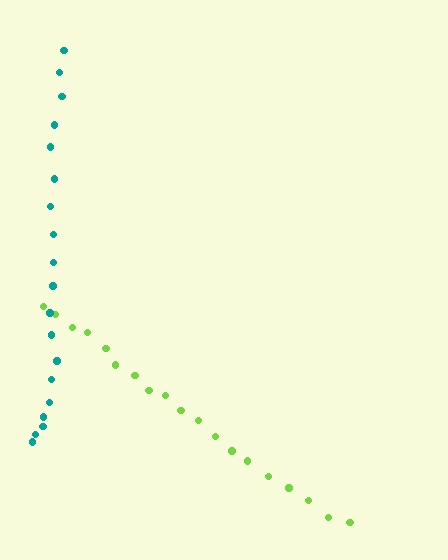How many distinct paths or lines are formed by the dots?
There are 2 distinct paths.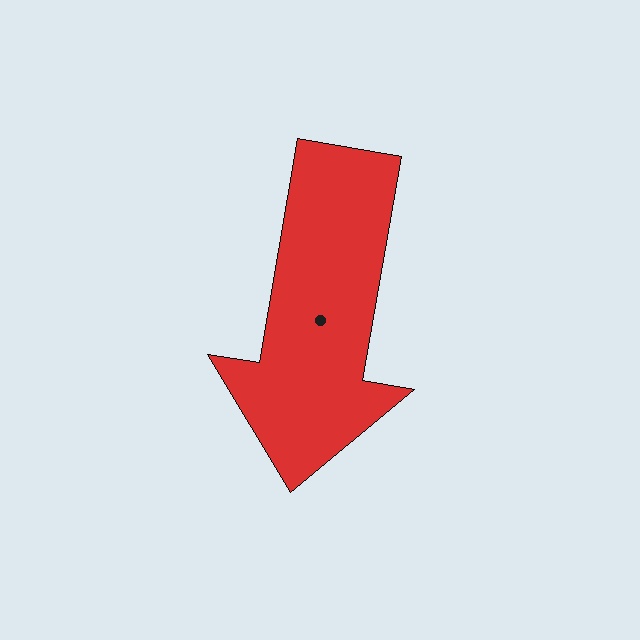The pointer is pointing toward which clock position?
Roughly 6 o'clock.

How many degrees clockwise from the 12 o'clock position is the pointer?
Approximately 190 degrees.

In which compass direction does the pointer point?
South.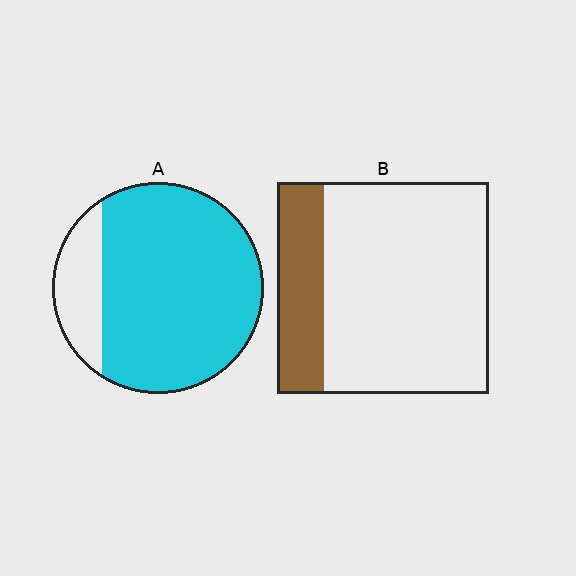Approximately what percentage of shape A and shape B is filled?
A is approximately 80% and B is approximately 20%.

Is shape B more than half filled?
No.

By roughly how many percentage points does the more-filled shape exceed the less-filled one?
By roughly 60 percentage points (A over B).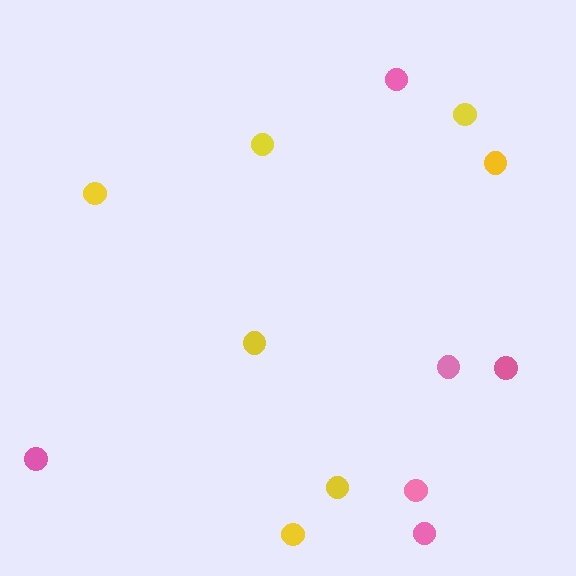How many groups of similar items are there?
There are 2 groups: one group of yellow circles (7) and one group of pink circles (6).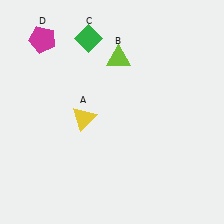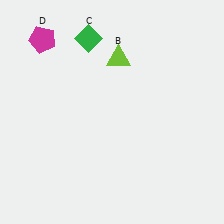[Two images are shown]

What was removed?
The yellow triangle (A) was removed in Image 2.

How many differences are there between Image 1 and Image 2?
There is 1 difference between the two images.